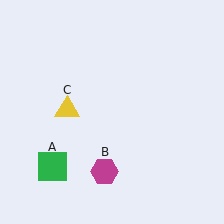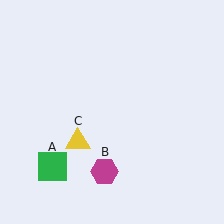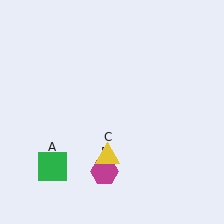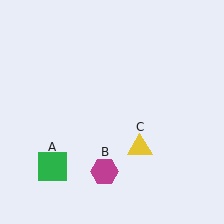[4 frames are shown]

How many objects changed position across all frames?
1 object changed position: yellow triangle (object C).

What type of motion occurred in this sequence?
The yellow triangle (object C) rotated counterclockwise around the center of the scene.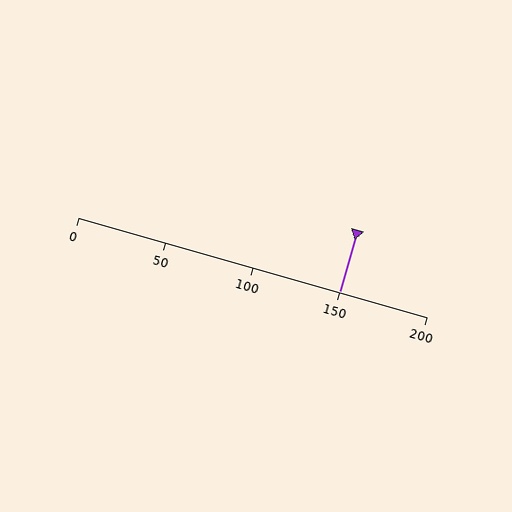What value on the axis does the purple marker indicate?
The marker indicates approximately 150.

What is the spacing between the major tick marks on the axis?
The major ticks are spaced 50 apart.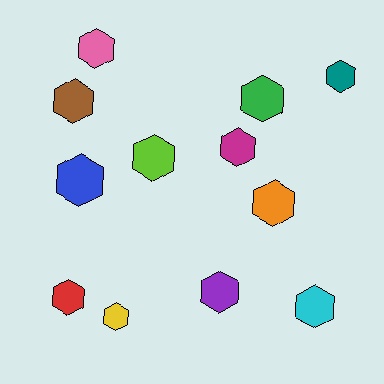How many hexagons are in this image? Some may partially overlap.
There are 12 hexagons.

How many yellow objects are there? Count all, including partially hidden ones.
There is 1 yellow object.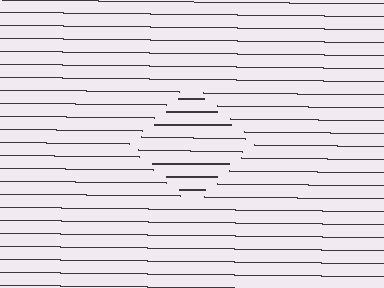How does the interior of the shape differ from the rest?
The interior of the shape contains the same grating, shifted by half a period — the contour is defined by the phase discontinuity where line-ends from the inner and outer gratings abut.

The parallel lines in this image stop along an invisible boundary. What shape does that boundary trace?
An illusory square. The interior of the shape contains the same grating, shifted by half a period — the contour is defined by the phase discontinuity where line-ends from the inner and outer gratings abut.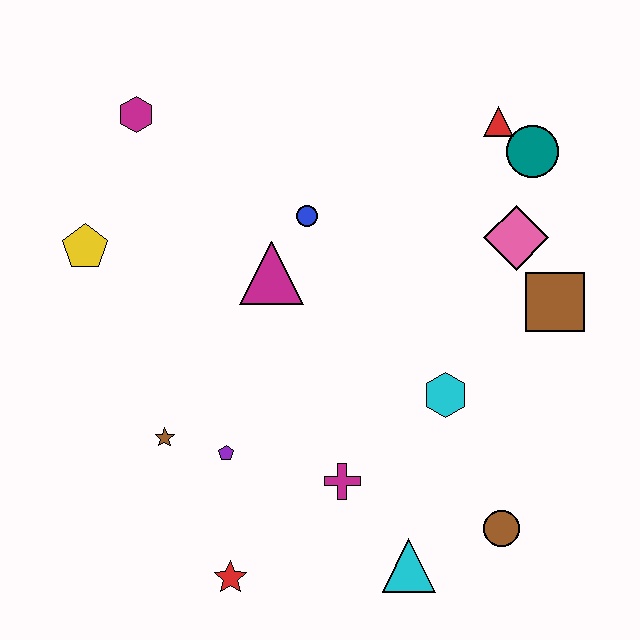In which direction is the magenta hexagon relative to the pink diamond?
The magenta hexagon is to the left of the pink diamond.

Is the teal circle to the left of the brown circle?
No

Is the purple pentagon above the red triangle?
No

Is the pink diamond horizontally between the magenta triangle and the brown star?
No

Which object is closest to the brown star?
The purple pentagon is closest to the brown star.